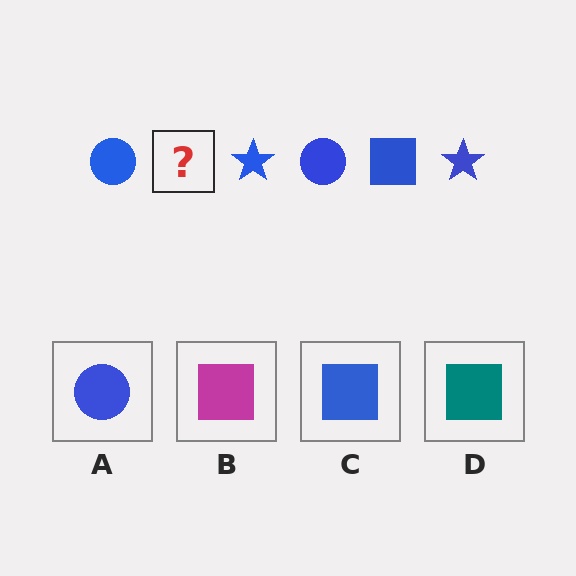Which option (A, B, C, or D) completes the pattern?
C.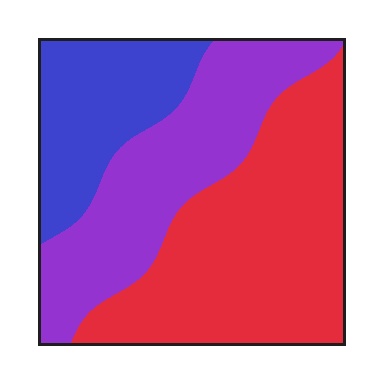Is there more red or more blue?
Red.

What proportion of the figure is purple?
Purple takes up between a sixth and a third of the figure.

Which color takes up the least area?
Blue, at roughly 20%.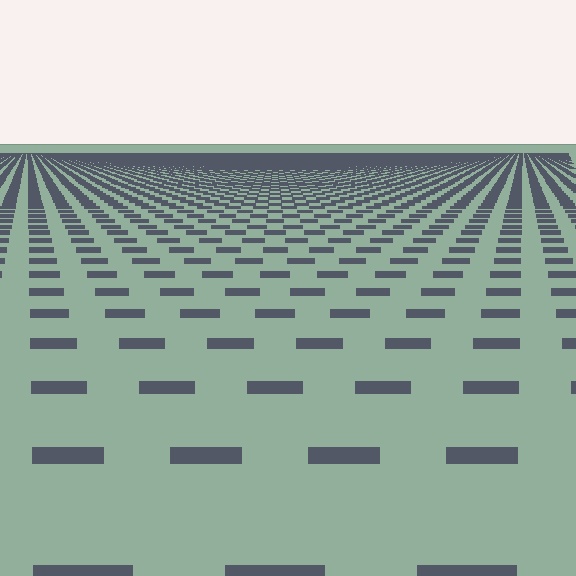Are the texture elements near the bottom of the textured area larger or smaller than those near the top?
Larger. Near the bottom, elements are closer to the viewer and appear at a bigger on-screen size.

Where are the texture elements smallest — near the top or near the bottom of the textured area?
Near the top.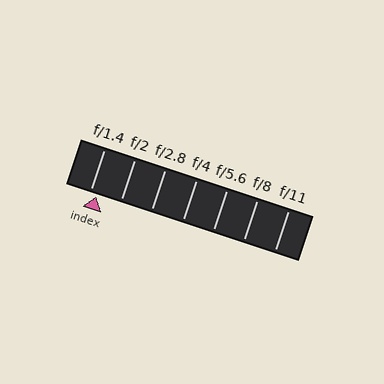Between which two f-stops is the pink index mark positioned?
The index mark is between f/1.4 and f/2.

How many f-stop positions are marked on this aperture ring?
There are 7 f-stop positions marked.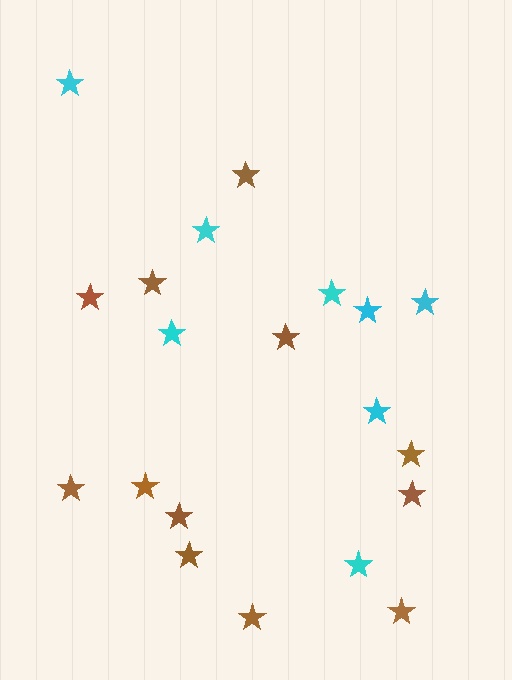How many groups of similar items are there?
There are 2 groups: one group of cyan stars (8) and one group of brown stars (12).